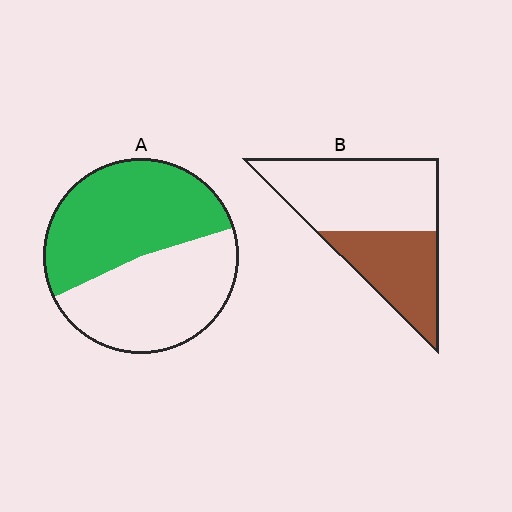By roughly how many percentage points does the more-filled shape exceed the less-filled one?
By roughly 15 percentage points (A over B).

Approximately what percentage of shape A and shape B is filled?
A is approximately 50% and B is approximately 40%.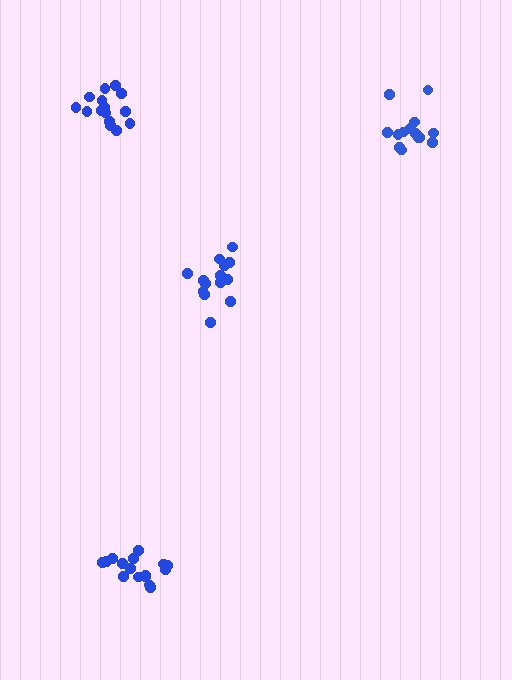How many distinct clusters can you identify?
There are 4 distinct clusters.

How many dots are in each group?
Group 1: 14 dots, Group 2: 16 dots, Group 3: 14 dots, Group 4: 15 dots (59 total).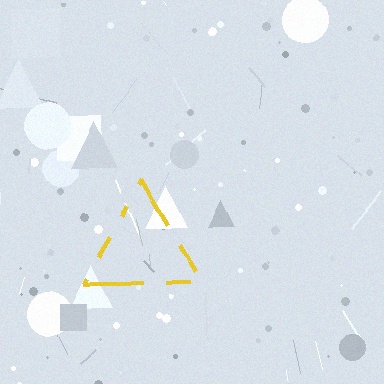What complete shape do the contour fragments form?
The contour fragments form a triangle.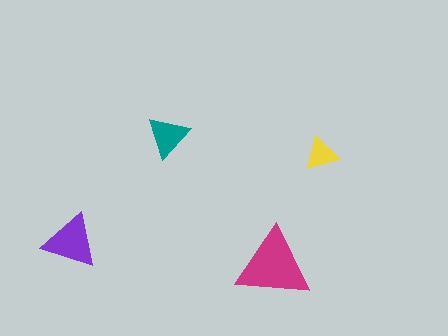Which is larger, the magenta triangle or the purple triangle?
The magenta one.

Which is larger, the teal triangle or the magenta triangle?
The magenta one.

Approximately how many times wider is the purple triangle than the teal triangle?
About 1.5 times wider.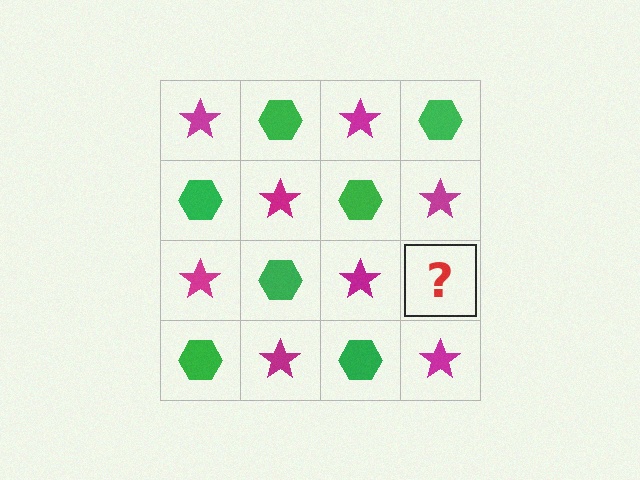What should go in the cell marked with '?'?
The missing cell should contain a green hexagon.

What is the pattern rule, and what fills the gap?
The rule is that it alternates magenta star and green hexagon in a checkerboard pattern. The gap should be filled with a green hexagon.